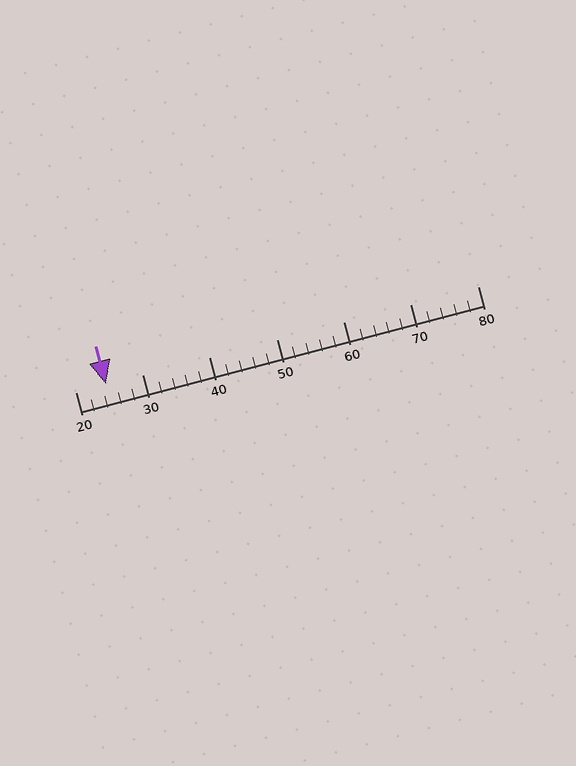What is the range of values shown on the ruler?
The ruler shows values from 20 to 80.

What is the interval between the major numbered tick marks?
The major tick marks are spaced 10 units apart.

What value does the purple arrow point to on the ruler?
The purple arrow points to approximately 25.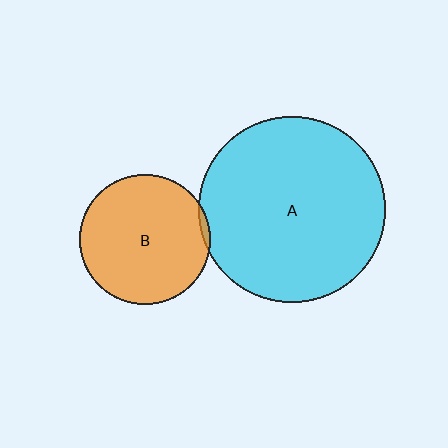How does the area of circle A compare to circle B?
Approximately 2.0 times.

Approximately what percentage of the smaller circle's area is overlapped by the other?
Approximately 5%.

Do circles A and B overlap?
Yes.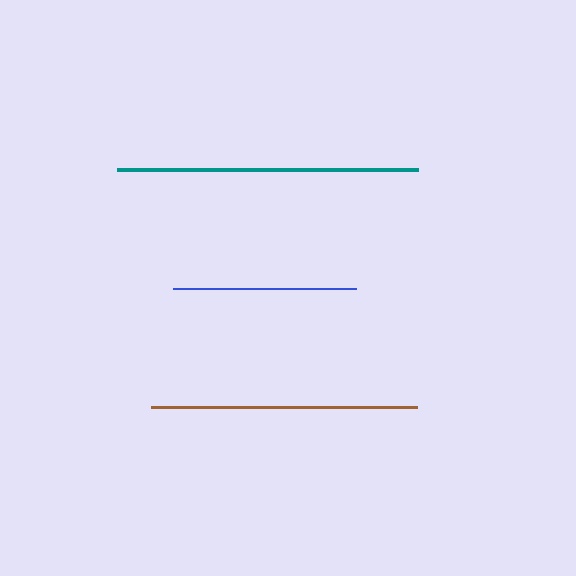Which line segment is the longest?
The teal line is the longest at approximately 301 pixels.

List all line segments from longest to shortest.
From longest to shortest: teal, brown, blue.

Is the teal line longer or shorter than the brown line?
The teal line is longer than the brown line.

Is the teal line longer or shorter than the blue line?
The teal line is longer than the blue line.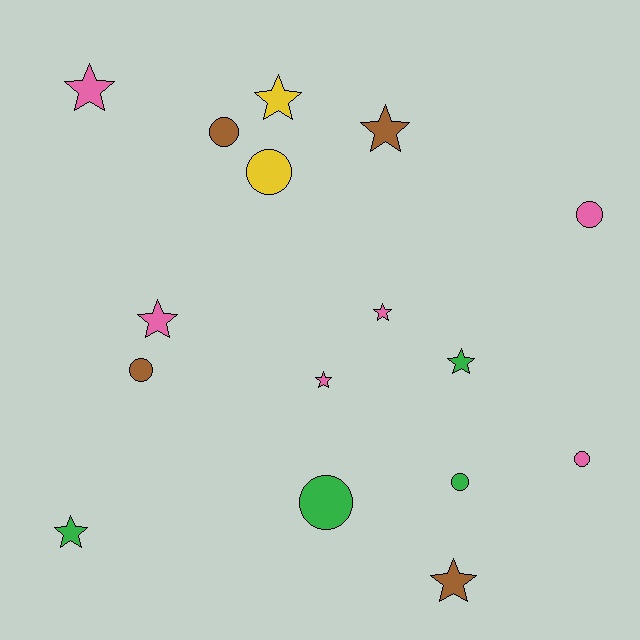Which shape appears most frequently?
Star, with 9 objects.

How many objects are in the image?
There are 16 objects.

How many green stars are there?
There are 2 green stars.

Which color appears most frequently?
Pink, with 6 objects.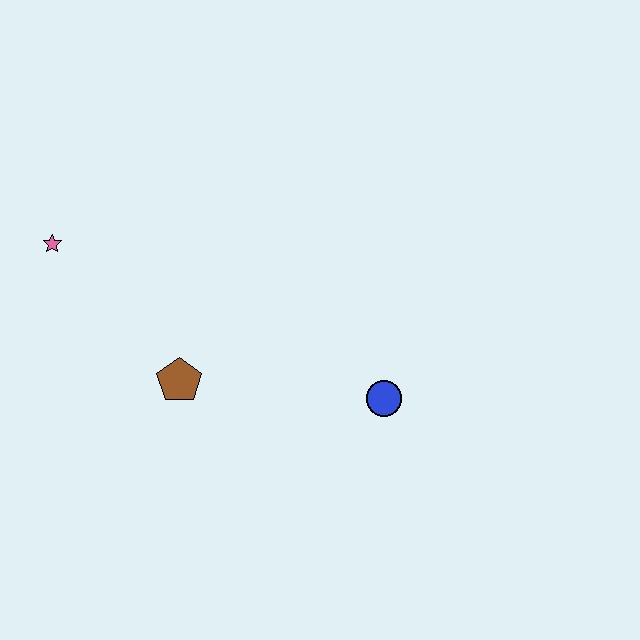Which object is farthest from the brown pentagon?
The blue circle is farthest from the brown pentagon.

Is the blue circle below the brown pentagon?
Yes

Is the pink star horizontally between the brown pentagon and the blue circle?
No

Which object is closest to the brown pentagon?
The pink star is closest to the brown pentagon.